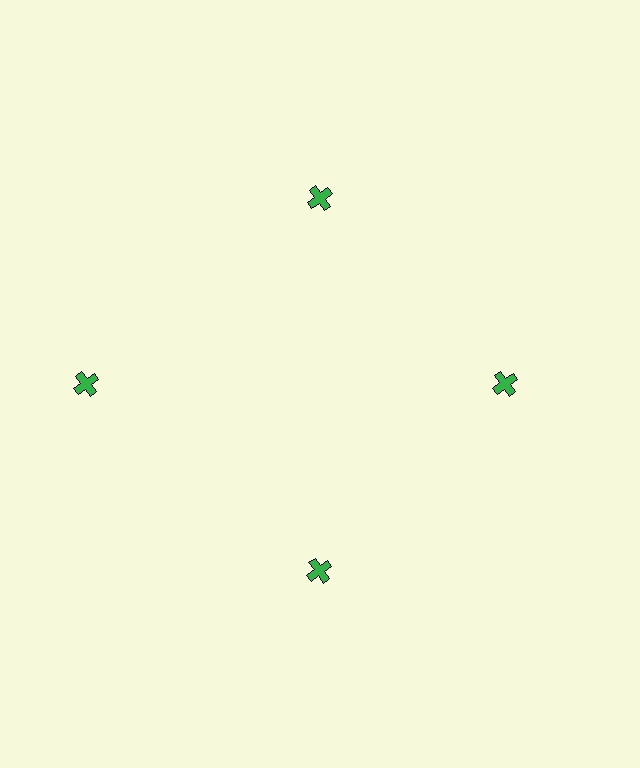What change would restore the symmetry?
The symmetry would be restored by moving it inward, back onto the ring so that all 4 crosses sit at equal angles and equal distance from the center.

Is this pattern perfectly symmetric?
No. The 4 green crosses are arranged in a ring, but one element near the 9 o'clock position is pushed outward from the center, breaking the 4-fold rotational symmetry.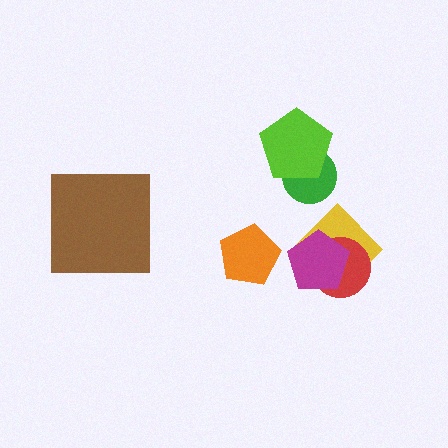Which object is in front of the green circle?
The lime pentagon is in front of the green circle.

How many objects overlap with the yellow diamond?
2 objects overlap with the yellow diamond.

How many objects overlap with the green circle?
1 object overlaps with the green circle.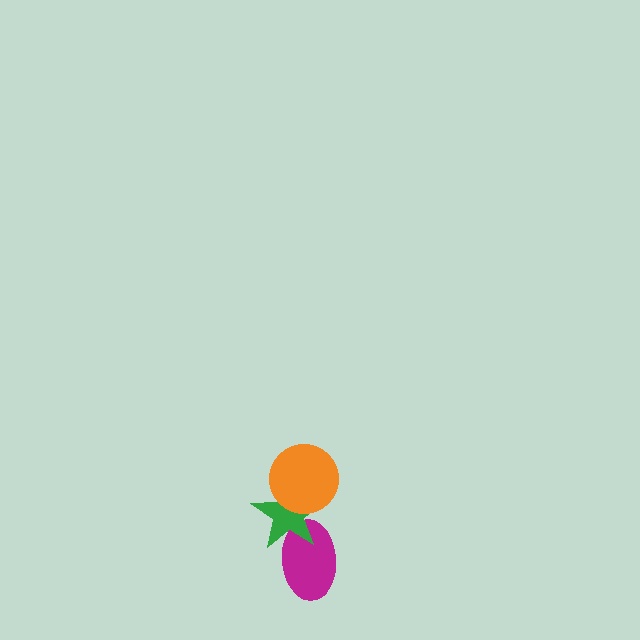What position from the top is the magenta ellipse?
The magenta ellipse is 3rd from the top.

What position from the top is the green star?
The green star is 2nd from the top.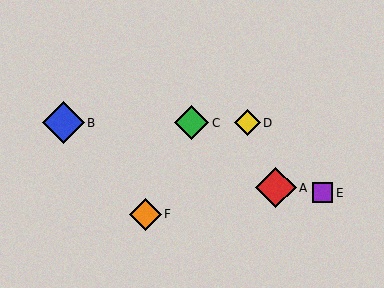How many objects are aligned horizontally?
3 objects (B, C, D) are aligned horizontally.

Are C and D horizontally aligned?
Yes, both are at y≈123.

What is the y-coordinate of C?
Object C is at y≈123.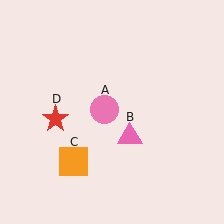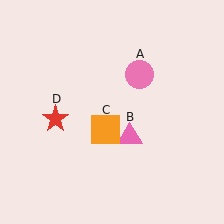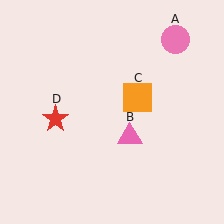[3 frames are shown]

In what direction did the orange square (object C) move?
The orange square (object C) moved up and to the right.